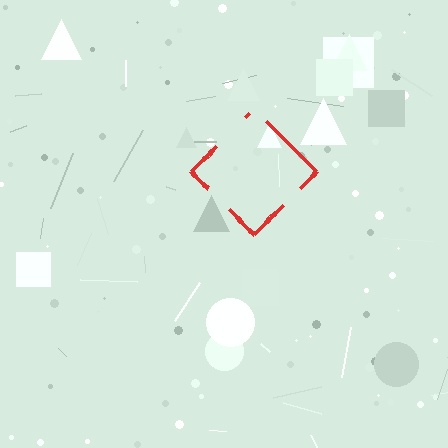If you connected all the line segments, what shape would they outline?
They would outline a diamond.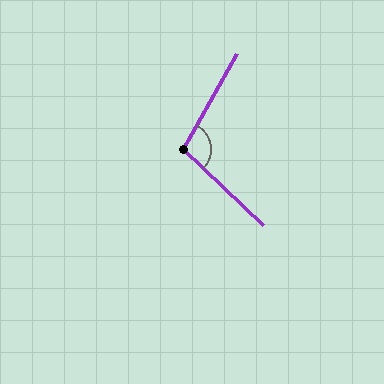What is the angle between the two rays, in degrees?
Approximately 104 degrees.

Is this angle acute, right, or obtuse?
It is obtuse.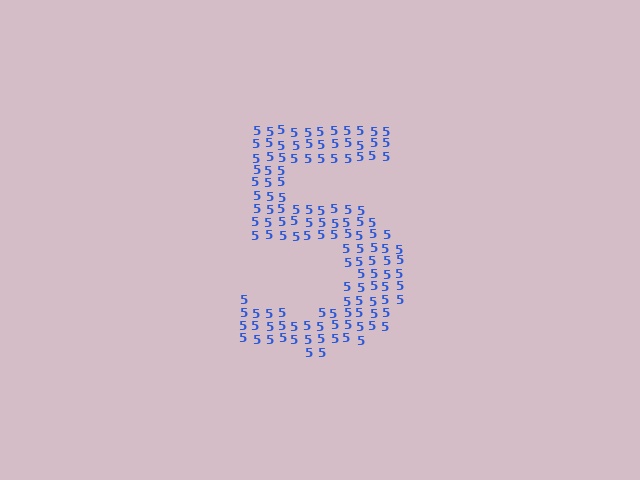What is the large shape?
The large shape is the digit 5.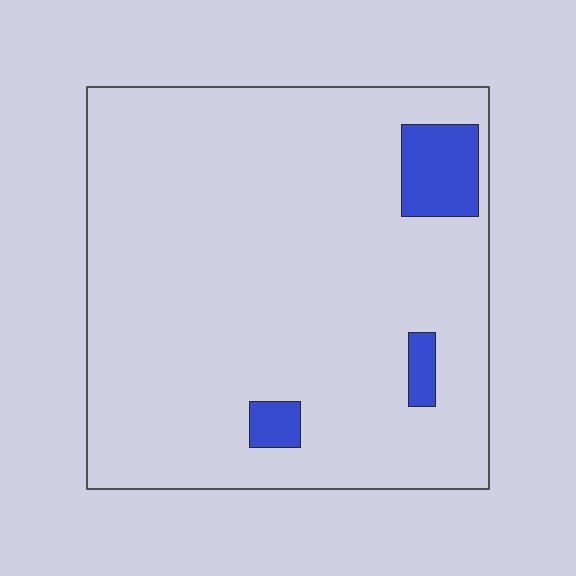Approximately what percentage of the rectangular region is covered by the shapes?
Approximately 5%.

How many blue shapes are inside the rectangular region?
3.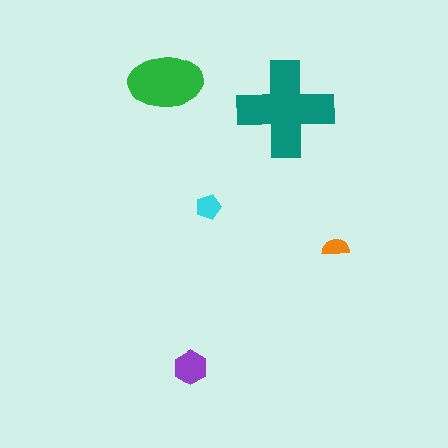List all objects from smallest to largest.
The orange semicircle, the cyan pentagon, the purple hexagon, the green ellipse, the teal cross.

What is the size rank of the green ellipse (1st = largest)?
2nd.